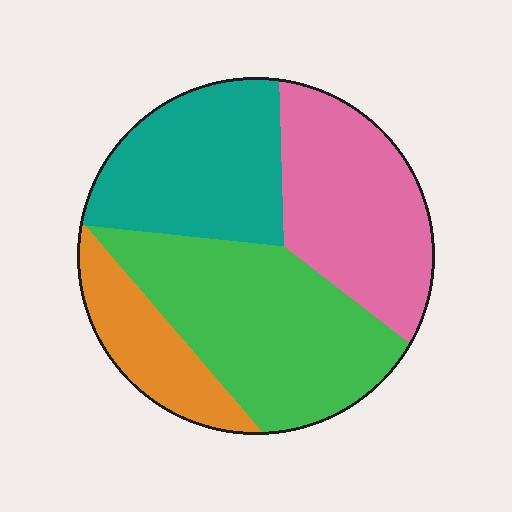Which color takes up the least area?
Orange, at roughly 15%.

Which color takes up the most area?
Green, at roughly 35%.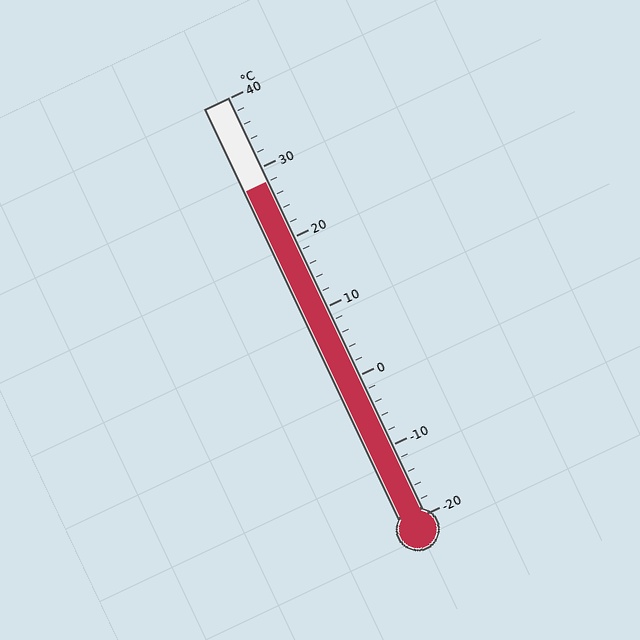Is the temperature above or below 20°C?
The temperature is above 20°C.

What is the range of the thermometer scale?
The thermometer scale ranges from -20°C to 40°C.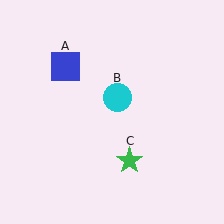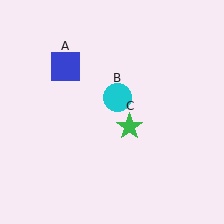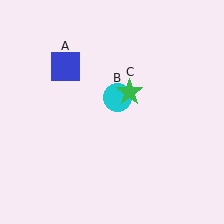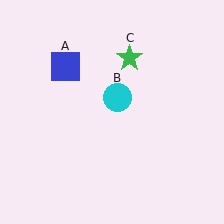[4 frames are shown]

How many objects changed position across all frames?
1 object changed position: green star (object C).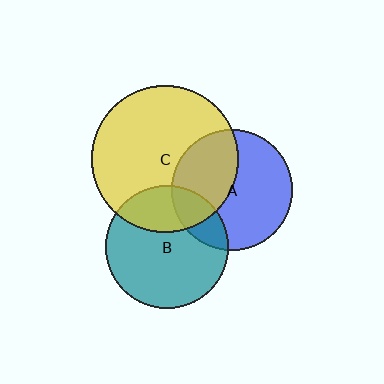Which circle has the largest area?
Circle C (yellow).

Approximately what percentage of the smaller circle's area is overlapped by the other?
Approximately 40%.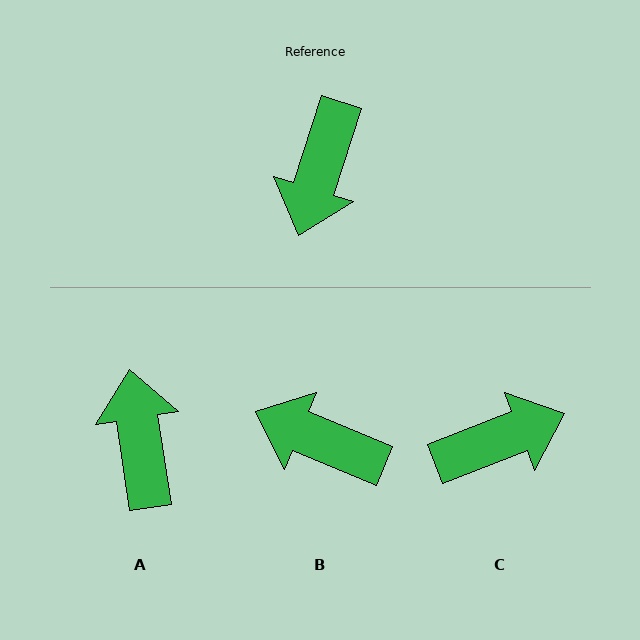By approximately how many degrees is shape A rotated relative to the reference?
Approximately 154 degrees clockwise.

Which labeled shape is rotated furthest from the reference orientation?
A, about 154 degrees away.